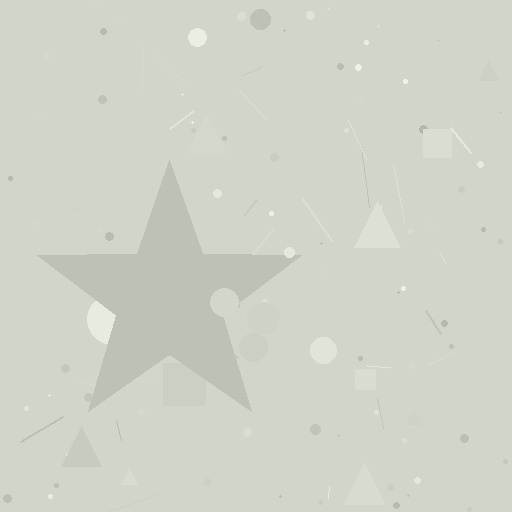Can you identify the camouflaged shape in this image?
The camouflaged shape is a star.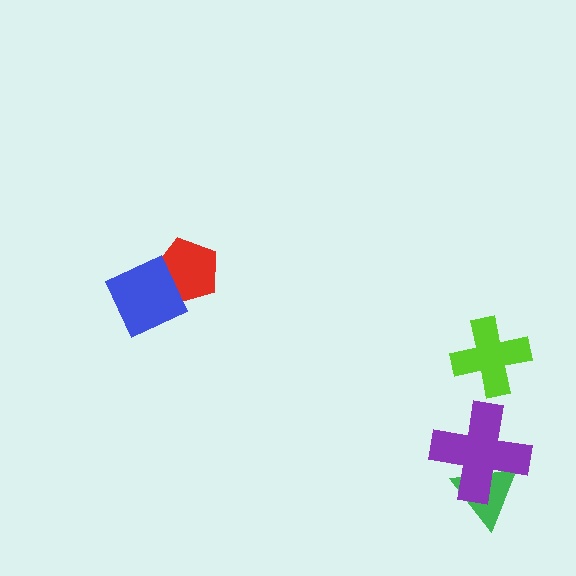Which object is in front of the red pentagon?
The blue diamond is in front of the red pentagon.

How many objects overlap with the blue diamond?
1 object overlaps with the blue diamond.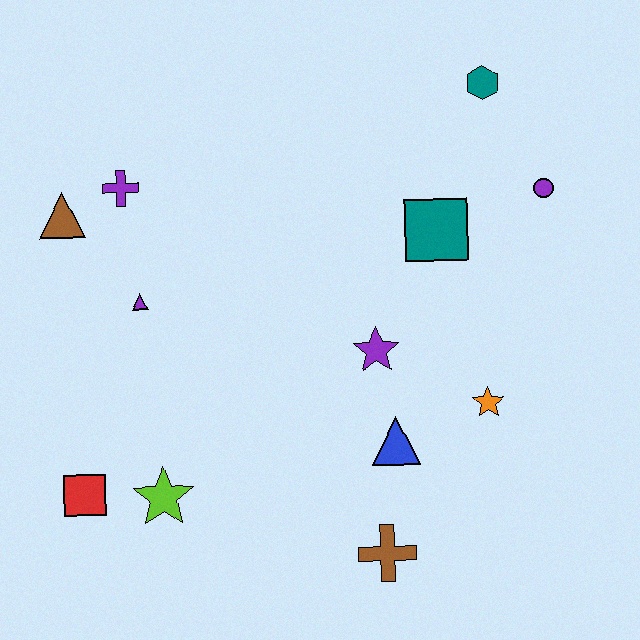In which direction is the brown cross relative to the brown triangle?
The brown cross is below the brown triangle.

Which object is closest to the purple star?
The blue triangle is closest to the purple star.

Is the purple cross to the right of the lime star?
No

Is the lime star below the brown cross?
No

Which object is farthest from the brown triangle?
The purple circle is farthest from the brown triangle.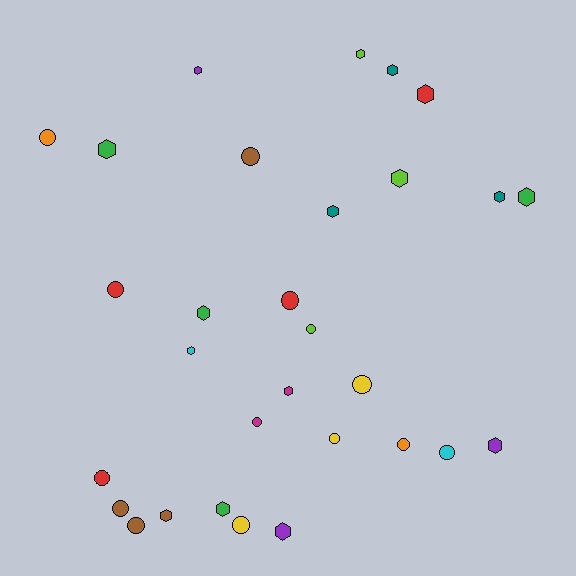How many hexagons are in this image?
There are 16 hexagons.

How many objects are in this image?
There are 30 objects.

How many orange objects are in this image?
There are 2 orange objects.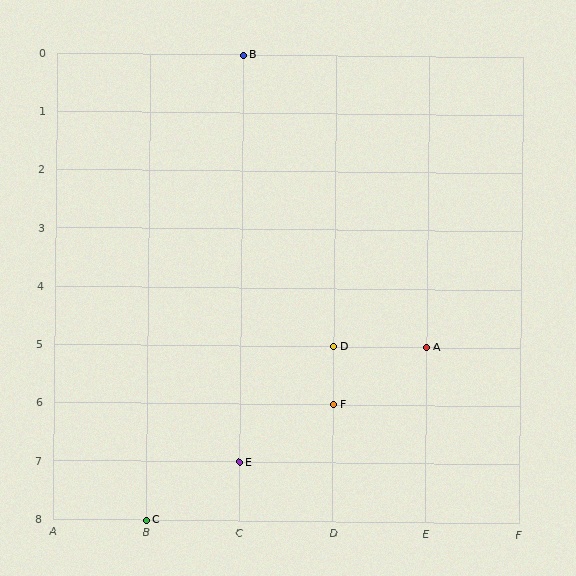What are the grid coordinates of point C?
Point C is at grid coordinates (B, 8).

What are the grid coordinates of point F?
Point F is at grid coordinates (D, 6).